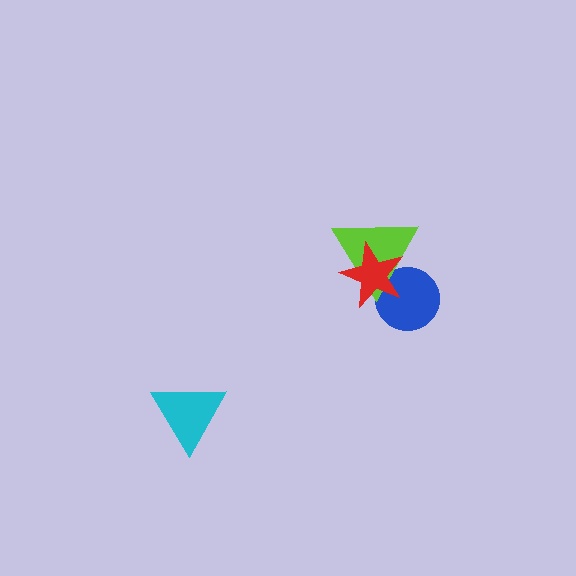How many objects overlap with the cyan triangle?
0 objects overlap with the cyan triangle.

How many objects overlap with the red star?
2 objects overlap with the red star.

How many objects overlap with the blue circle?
2 objects overlap with the blue circle.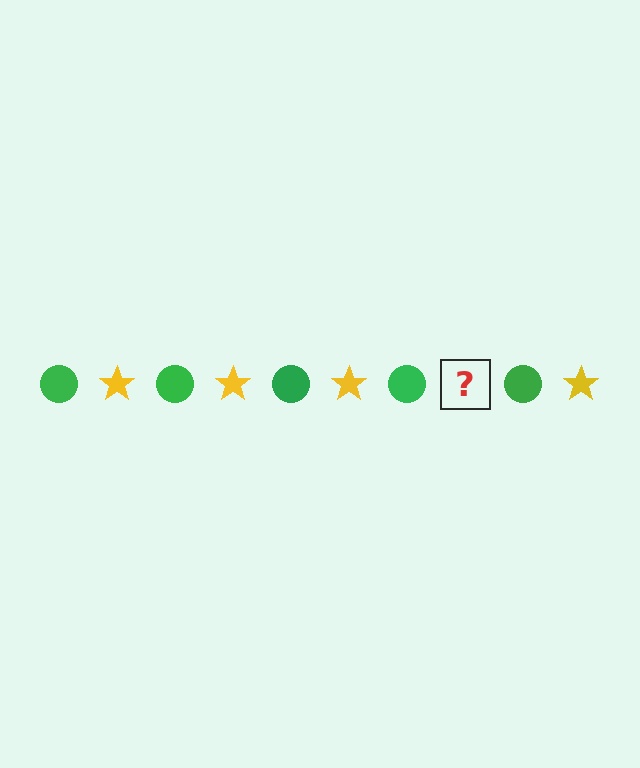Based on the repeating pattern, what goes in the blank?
The blank should be a yellow star.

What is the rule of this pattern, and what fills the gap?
The rule is that the pattern alternates between green circle and yellow star. The gap should be filled with a yellow star.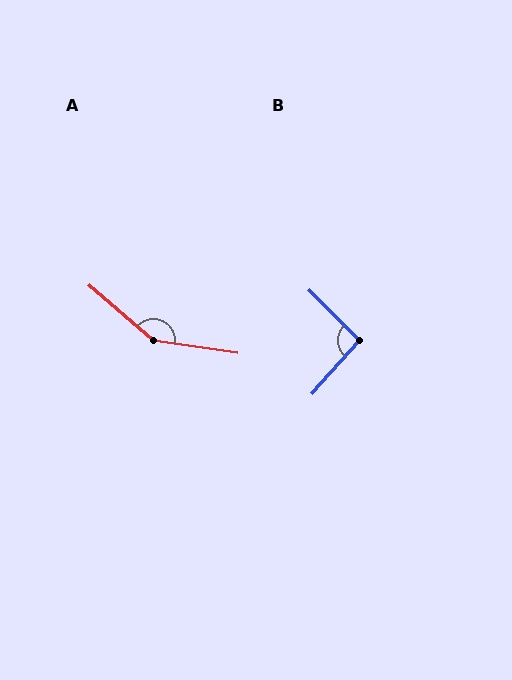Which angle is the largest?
A, at approximately 148 degrees.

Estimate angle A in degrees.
Approximately 148 degrees.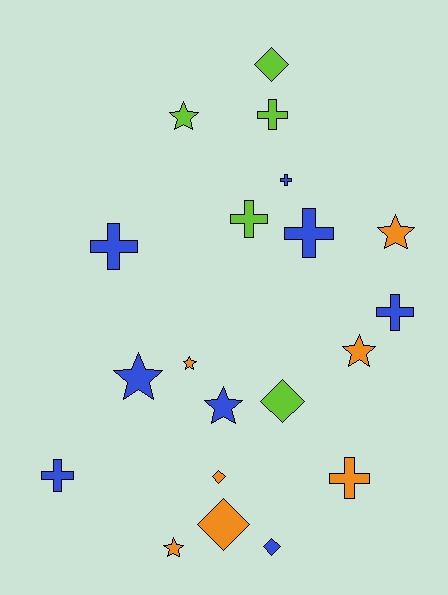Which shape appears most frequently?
Cross, with 8 objects.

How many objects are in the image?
There are 20 objects.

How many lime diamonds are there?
There are 2 lime diamonds.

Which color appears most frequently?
Blue, with 8 objects.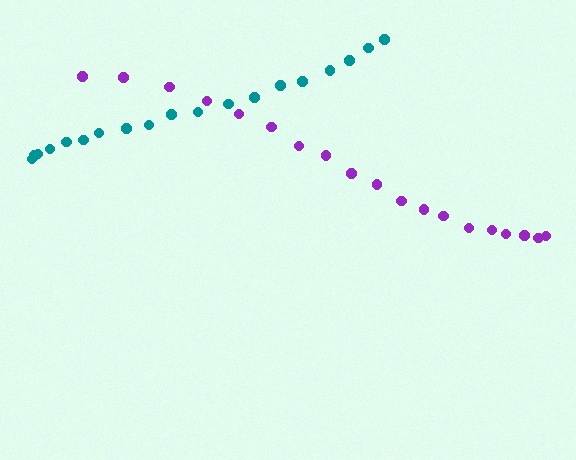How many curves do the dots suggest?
There are 2 distinct paths.